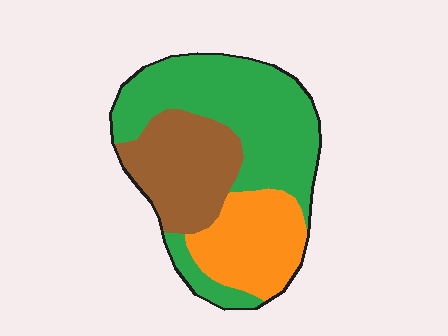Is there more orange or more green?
Green.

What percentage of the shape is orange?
Orange takes up about one quarter (1/4) of the shape.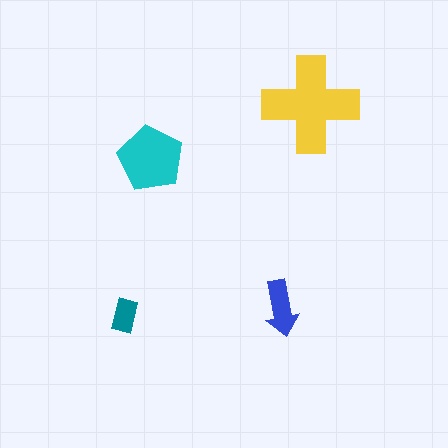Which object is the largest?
The yellow cross.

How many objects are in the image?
There are 4 objects in the image.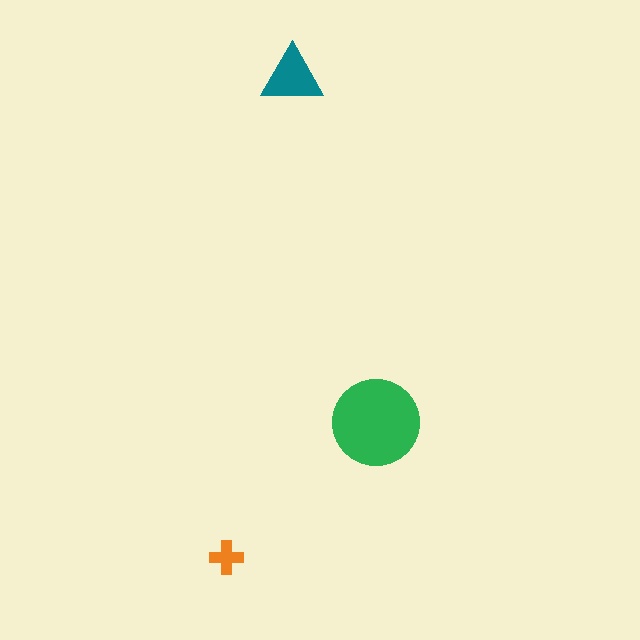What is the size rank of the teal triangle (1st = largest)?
2nd.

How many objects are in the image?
There are 3 objects in the image.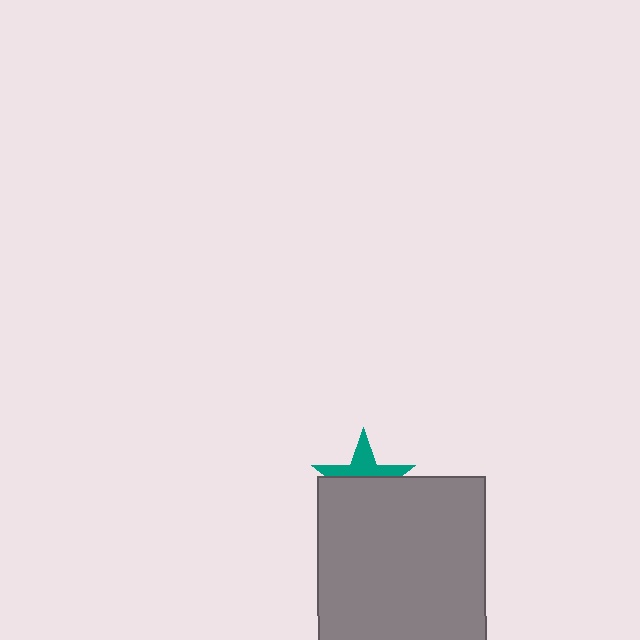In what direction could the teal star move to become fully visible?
The teal star could move up. That would shift it out from behind the gray rectangle entirely.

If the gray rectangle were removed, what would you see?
You would see the complete teal star.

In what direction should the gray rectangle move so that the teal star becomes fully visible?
The gray rectangle should move down. That is the shortest direction to clear the overlap and leave the teal star fully visible.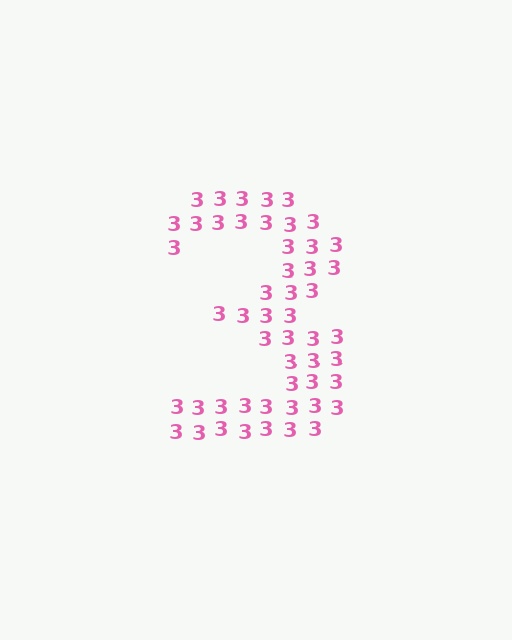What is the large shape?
The large shape is the digit 3.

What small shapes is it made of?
It is made of small digit 3's.